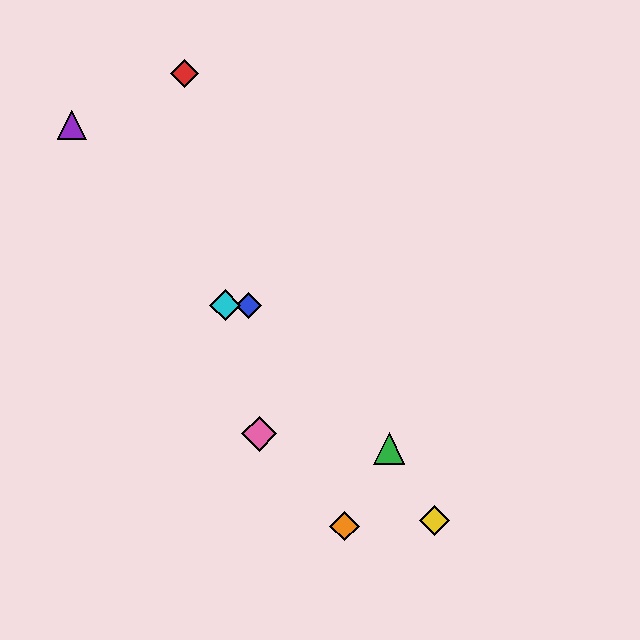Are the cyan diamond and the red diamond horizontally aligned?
No, the cyan diamond is at y≈305 and the red diamond is at y≈74.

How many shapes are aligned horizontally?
2 shapes (the blue diamond, the cyan diamond) are aligned horizontally.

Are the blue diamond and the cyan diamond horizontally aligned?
Yes, both are at y≈305.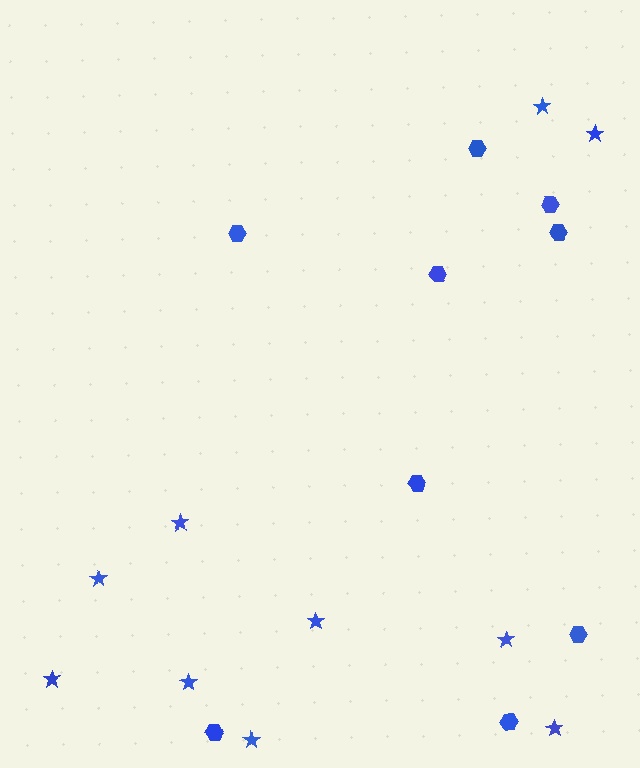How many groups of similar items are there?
There are 2 groups: one group of stars (10) and one group of hexagons (9).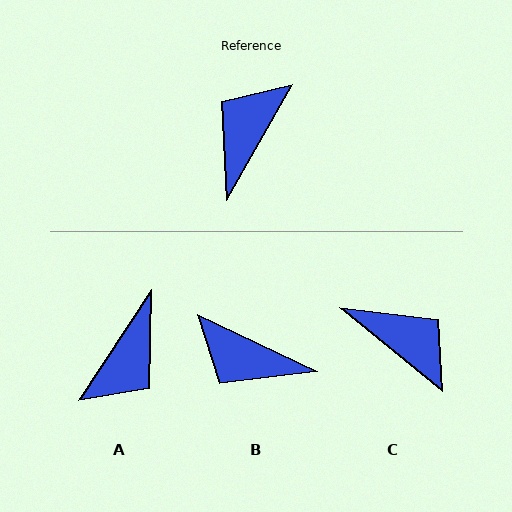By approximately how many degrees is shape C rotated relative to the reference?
Approximately 100 degrees clockwise.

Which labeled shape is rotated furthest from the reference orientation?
A, about 176 degrees away.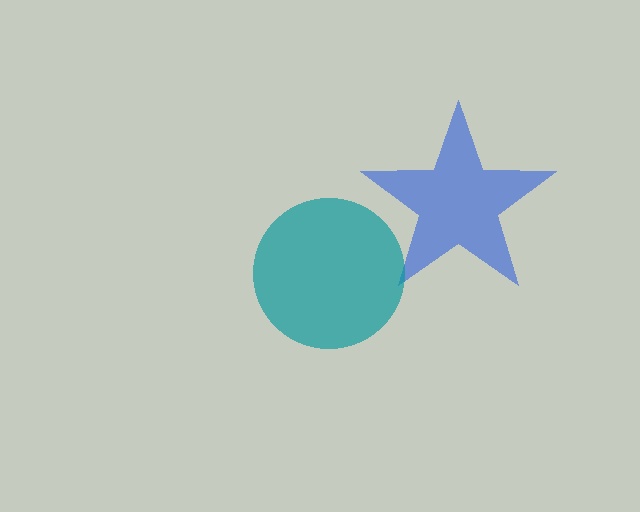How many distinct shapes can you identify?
There are 2 distinct shapes: a blue star, a teal circle.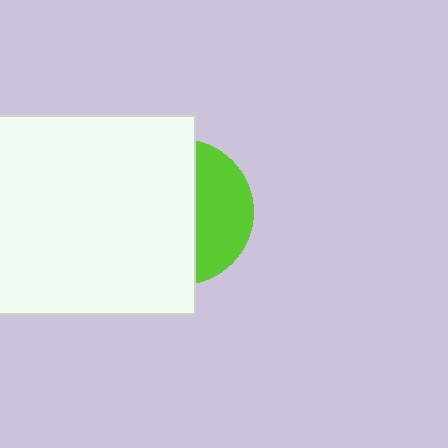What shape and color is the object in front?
The object in front is a white square.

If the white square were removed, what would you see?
You would see the complete lime circle.